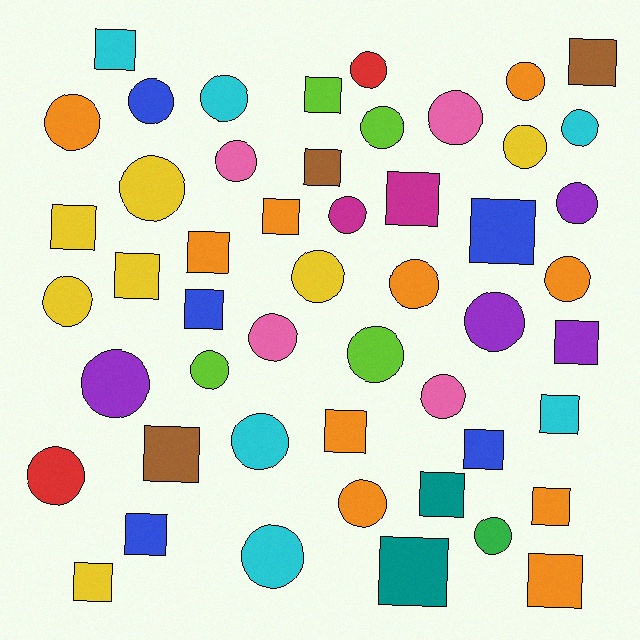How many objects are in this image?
There are 50 objects.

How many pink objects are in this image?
There are 4 pink objects.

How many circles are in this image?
There are 28 circles.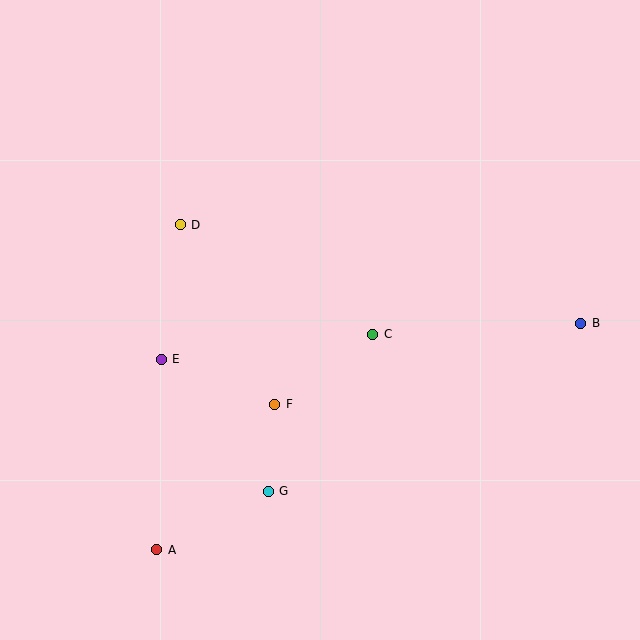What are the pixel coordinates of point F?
Point F is at (275, 404).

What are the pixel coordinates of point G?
Point G is at (268, 491).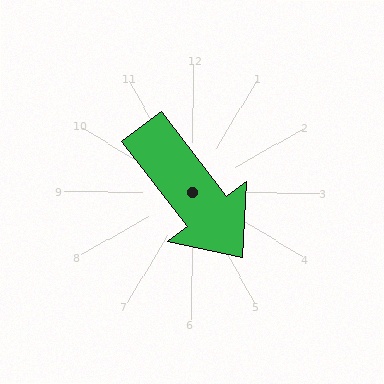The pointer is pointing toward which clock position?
Roughly 5 o'clock.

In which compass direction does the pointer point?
Southeast.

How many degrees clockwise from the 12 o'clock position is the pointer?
Approximately 142 degrees.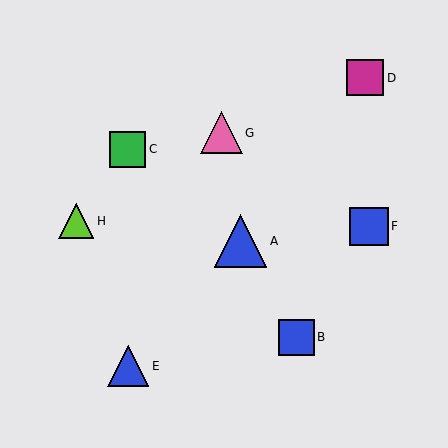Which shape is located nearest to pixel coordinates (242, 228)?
The blue triangle (labeled A) at (241, 241) is nearest to that location.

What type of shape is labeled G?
Shape G is a pink triangle.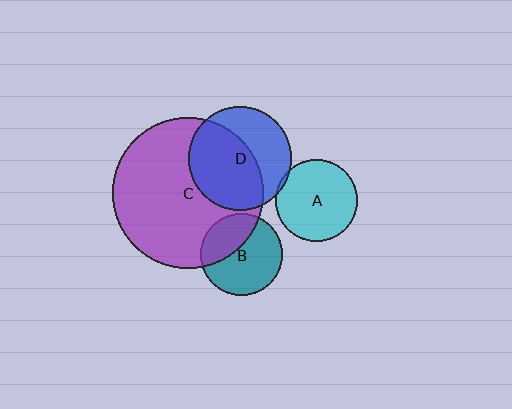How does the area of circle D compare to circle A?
Approximately 1.6 times.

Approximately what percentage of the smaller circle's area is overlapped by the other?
Approximately 35%.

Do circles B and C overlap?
Yes.